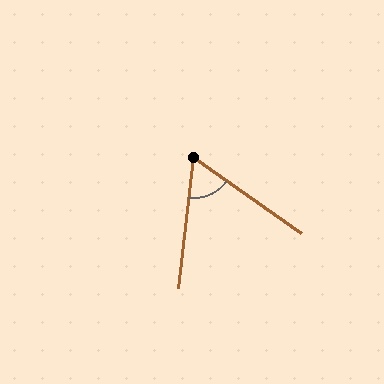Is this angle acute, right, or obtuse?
It is acute.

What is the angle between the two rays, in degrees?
Approximately 62 degrees.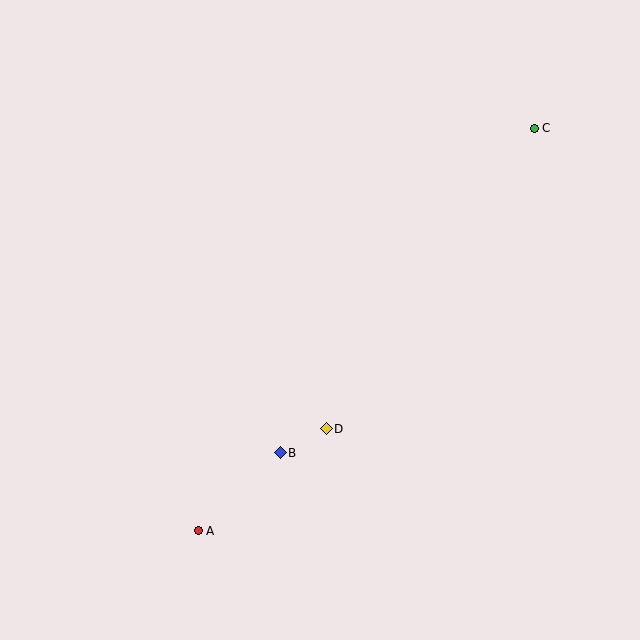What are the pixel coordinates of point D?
Point D is at (326, 429).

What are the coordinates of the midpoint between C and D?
The midpoint between C and D is at (430, 278).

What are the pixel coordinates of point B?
Point B is at (280, 453).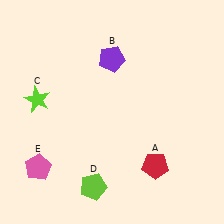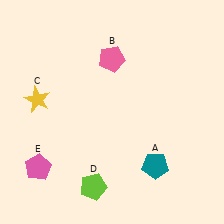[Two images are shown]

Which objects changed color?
A changed from red to teal. B changed from purple to pink. C changed from lime to yellow.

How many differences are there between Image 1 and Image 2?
There are 3 differences between the two images.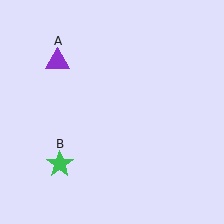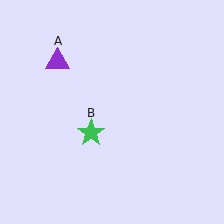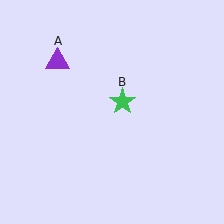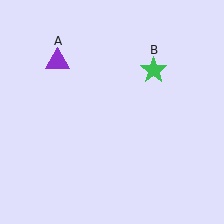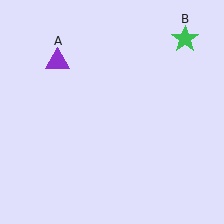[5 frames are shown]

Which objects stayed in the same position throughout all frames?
Purple triangle (object A) remained stationary.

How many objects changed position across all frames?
1 object changed position: green star (object B).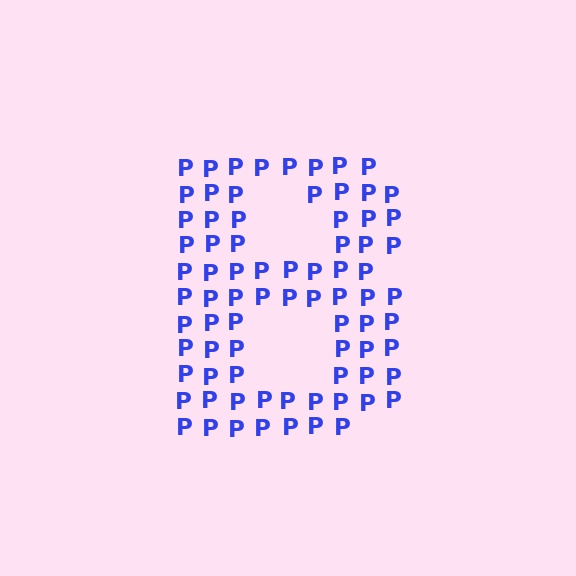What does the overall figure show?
The overall figure shows the letter B.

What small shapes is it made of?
It is made of small letter P's.